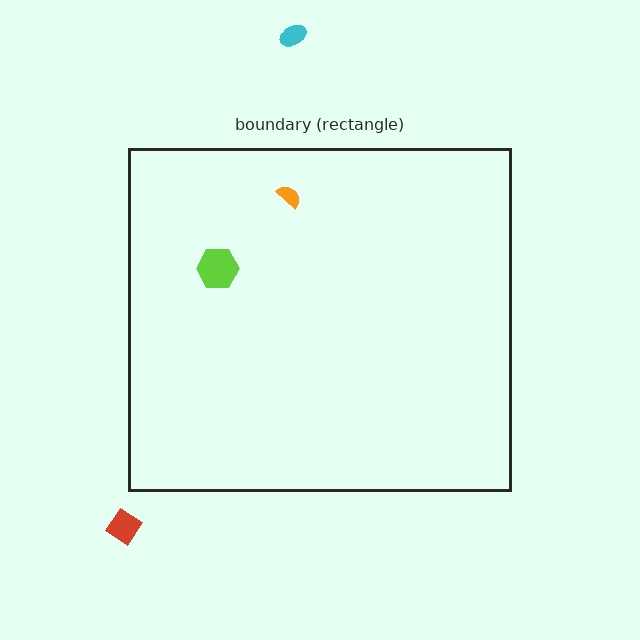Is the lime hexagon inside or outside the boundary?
Inside.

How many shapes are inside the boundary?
2 inside, 2 outside.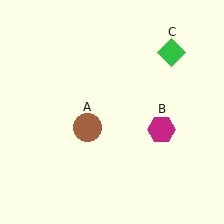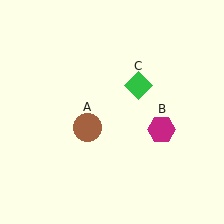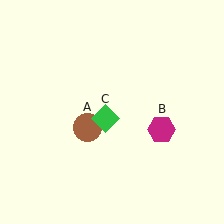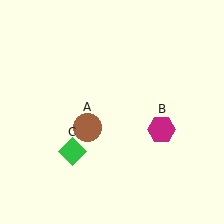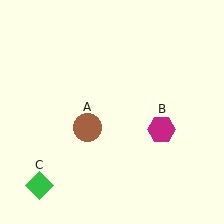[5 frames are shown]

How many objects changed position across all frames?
1 object changed position: green diamond (object C).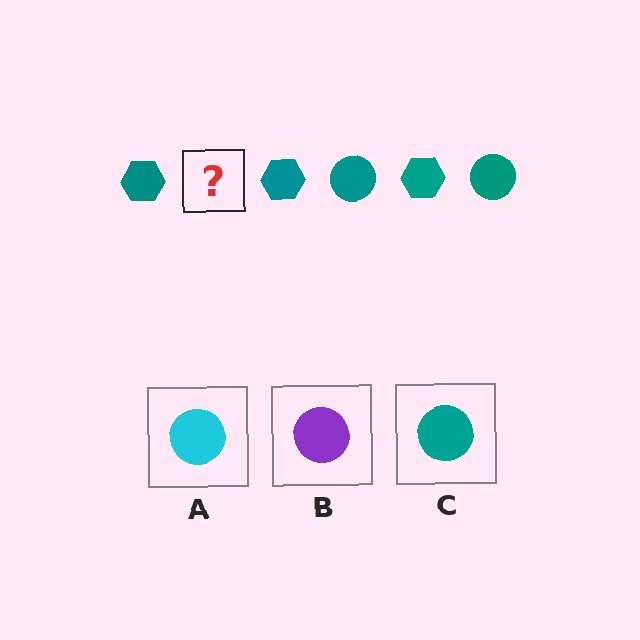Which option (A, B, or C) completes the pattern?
C.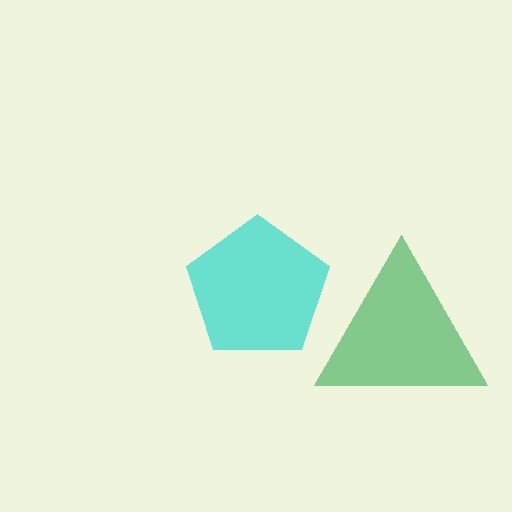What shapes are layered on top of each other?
The layered shapes are: a cyan pentagon, a green triangle.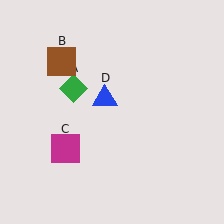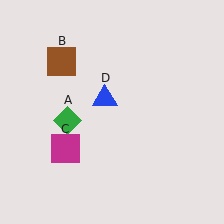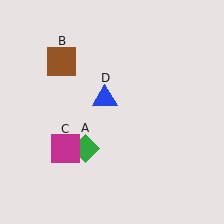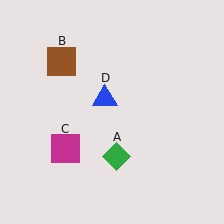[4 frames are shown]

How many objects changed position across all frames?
1 object changed position: green diamond (object A).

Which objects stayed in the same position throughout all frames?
Brown square (object B) and magenta square (object C) and blue triangle (object D) remained stationary.